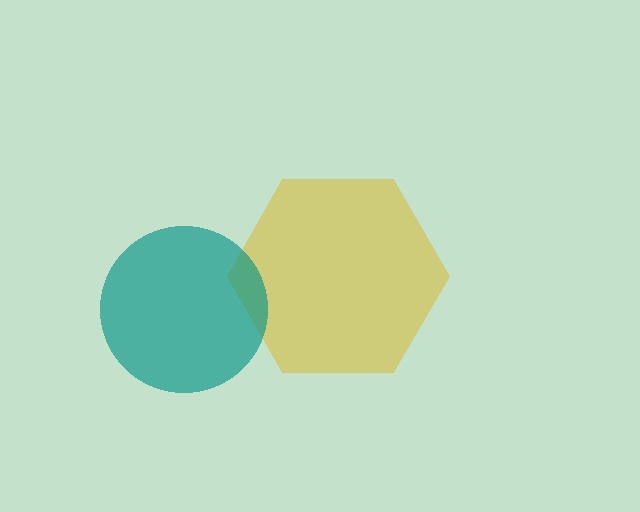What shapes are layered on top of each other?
The layered shapes are: a yellow hexagon, a teal circle.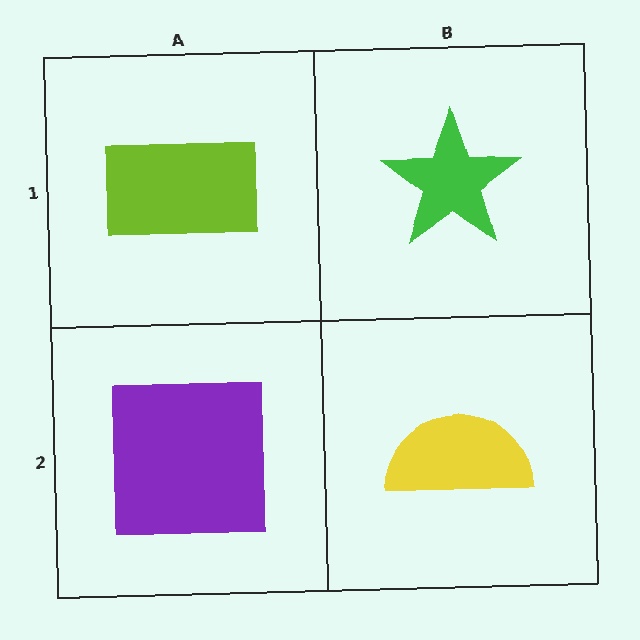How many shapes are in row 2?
2 shapes.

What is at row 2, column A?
A purple square.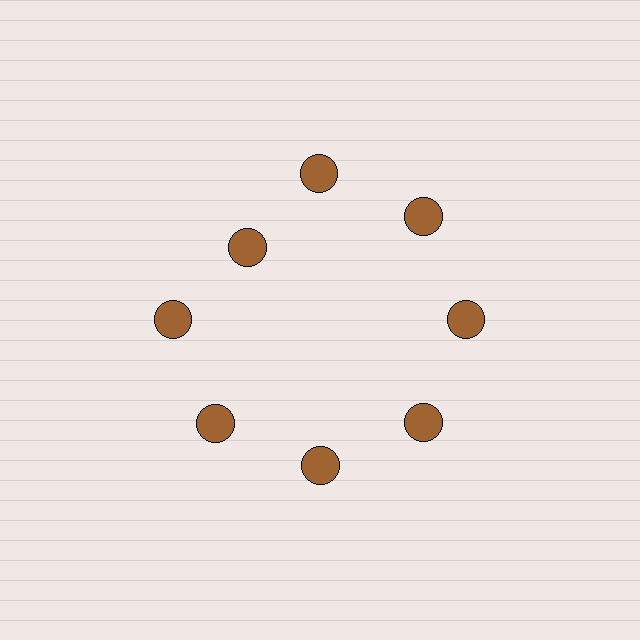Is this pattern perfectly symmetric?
No. The 8 brown circles are arranged in a ring, but one element near the 10 o'clock position is pulled inward toward the center, breaking the 8-fold rotational symmetry.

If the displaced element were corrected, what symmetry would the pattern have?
It would have 8-fold rotational symmetry — the pattern would map onto itself every 45 degrees.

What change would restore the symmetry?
The symmetry would be restored by moving it outward, back onto the ring so that all 8 circles sit at equal angles and equal distance from the center.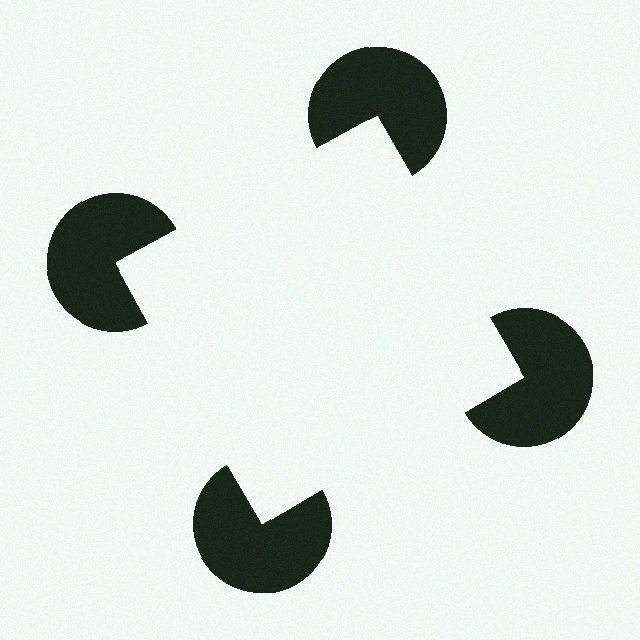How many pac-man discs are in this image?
There are 4 — one at each vertex of the illusory square.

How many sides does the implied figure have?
4 sides.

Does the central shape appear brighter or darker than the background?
It typically appears slightly brighter than the background, even though no actual brightness change is drawn.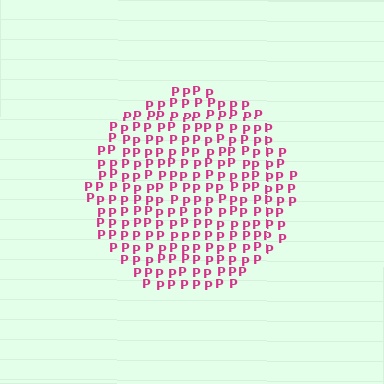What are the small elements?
The small elements are letter P's.